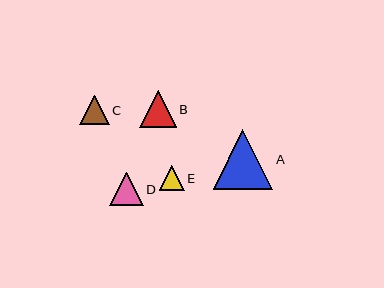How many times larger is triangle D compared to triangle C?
Triangle D is approximately 1.1 times the size of triangle C.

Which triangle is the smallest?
Triangle E is the smallest with a size of approximately 25 pixels.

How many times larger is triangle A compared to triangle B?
Triangle A is approximately 1.6 times the size of triangle B.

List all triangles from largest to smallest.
From largest to smallest: A, B, D, C, E.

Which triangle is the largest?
Triangle A is the largest with a size of approximately 60 pixels.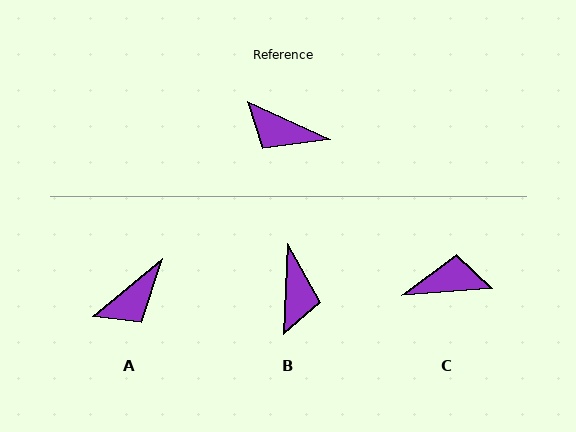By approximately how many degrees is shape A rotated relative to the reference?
Approximately 64 degrees counter-clockwise.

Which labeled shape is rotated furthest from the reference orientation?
C, about 151 degrees away.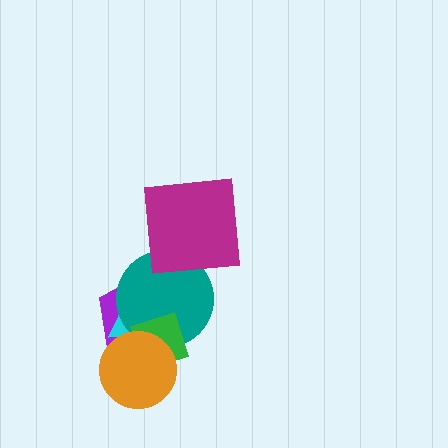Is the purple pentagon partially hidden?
Yes, it is partially covered by another shape.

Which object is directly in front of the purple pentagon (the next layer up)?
The cyan triangle is directly in front of the purple pentagon.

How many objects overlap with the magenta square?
1 object overlaps with the magenta square.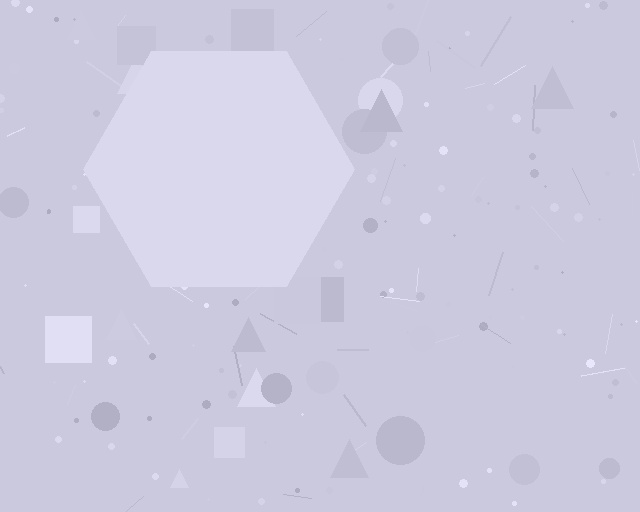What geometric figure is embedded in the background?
A hexagon is embedded in the background.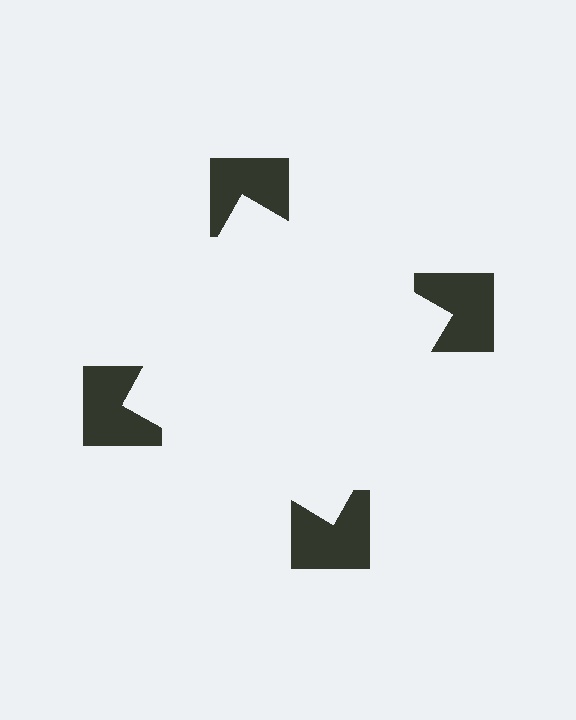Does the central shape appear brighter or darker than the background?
It typically appears slightly brighter than the background, even though no actual brightness change is drawn.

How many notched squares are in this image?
There are 4 — one at each vertex of the illusory square.